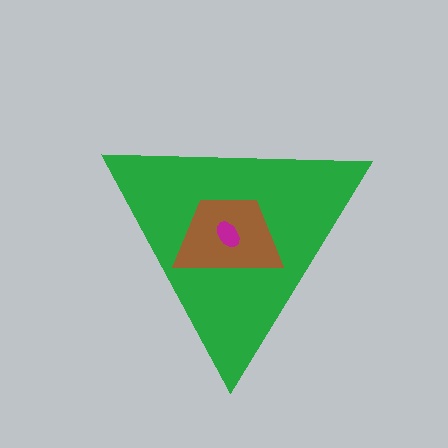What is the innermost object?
The magenta ellipse.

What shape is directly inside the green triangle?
The brown trapezoid.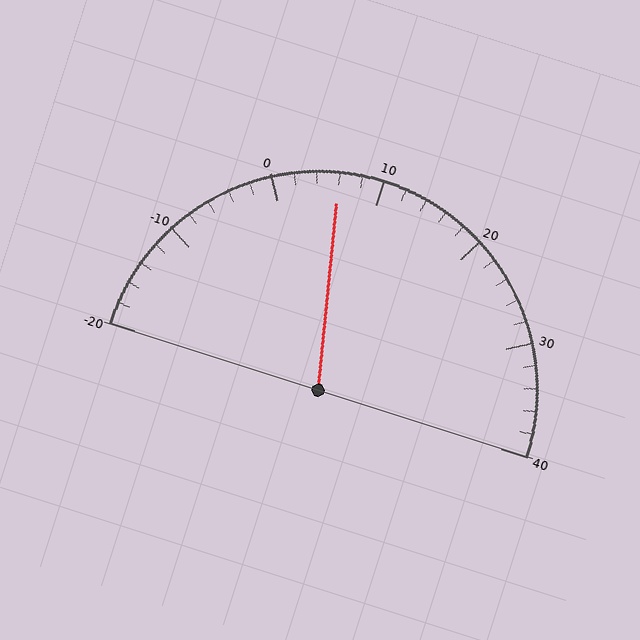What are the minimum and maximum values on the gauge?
The gauge ranges from -20 to 40.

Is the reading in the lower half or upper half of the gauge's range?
The reading is in the lower half of the range (-20 to 40).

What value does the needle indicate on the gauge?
The needle indicates approximately 6.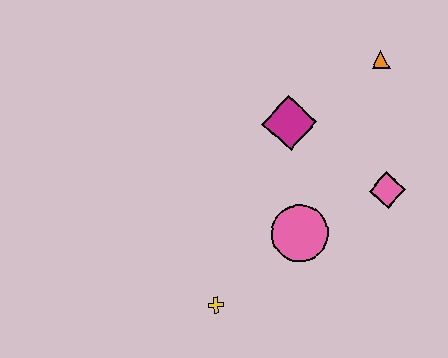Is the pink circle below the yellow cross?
No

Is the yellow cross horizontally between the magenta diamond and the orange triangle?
No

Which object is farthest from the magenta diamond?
The yellow cross is farthest from the magenta diamond.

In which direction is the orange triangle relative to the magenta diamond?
The orange triangle is to the right of the magenta diamond.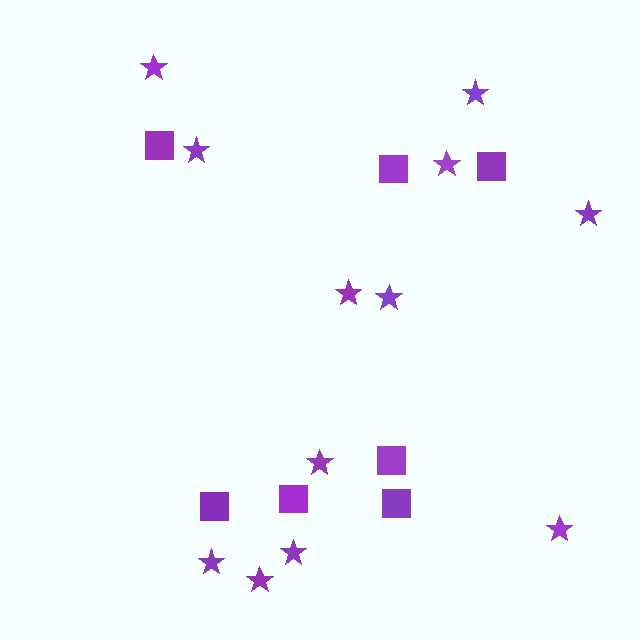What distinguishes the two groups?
There are 2 groups: one group of squares (7) and one group of stars (12).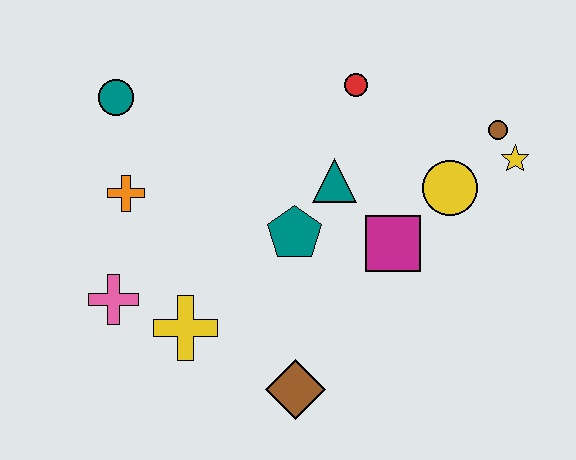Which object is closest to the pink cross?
The yellow cross is closest to the pink cross.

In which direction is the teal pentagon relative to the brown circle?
The teal pentagon is to the left of the brown circle.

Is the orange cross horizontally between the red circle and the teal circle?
Yes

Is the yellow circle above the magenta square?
Yes